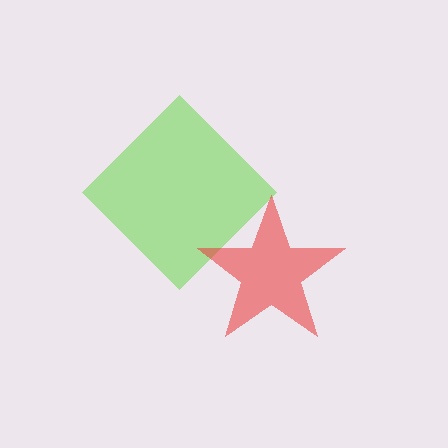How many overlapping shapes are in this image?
There are 2 overlapping shapes in the image.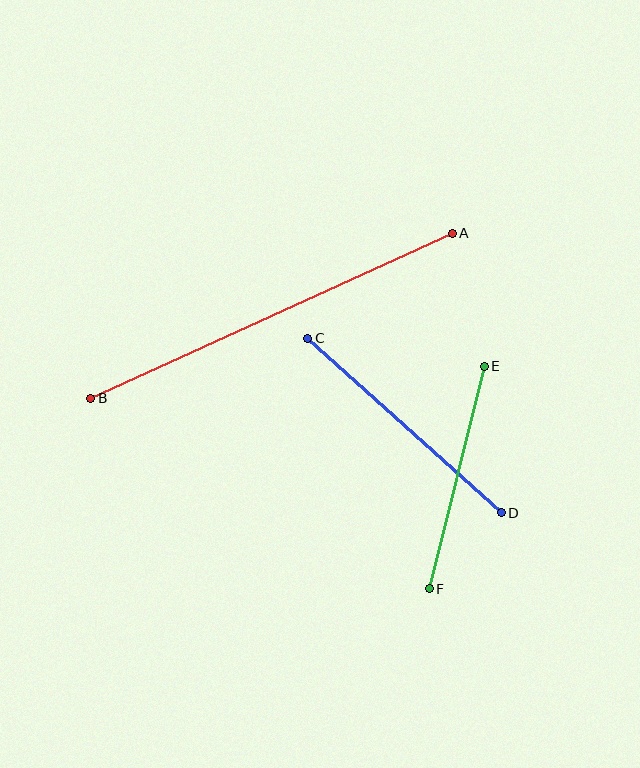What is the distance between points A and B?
The distance is approximately 397 pixels.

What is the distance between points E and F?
The distance is approximately 229 pixels.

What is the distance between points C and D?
The distance is approximately 260 pixels.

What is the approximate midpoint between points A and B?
The midpoint is at approximately (271, 316) pixels.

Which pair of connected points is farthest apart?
Points A and B are farthest apart.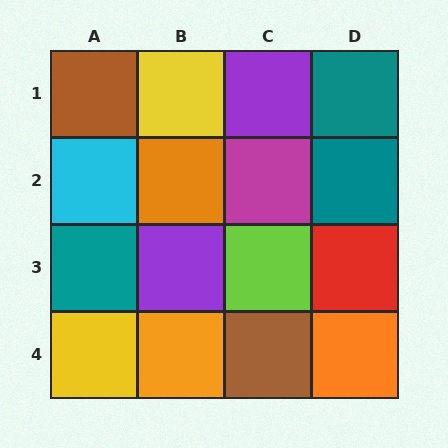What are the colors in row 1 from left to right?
Brown, yellow, purple, teal.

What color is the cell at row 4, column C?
Brown.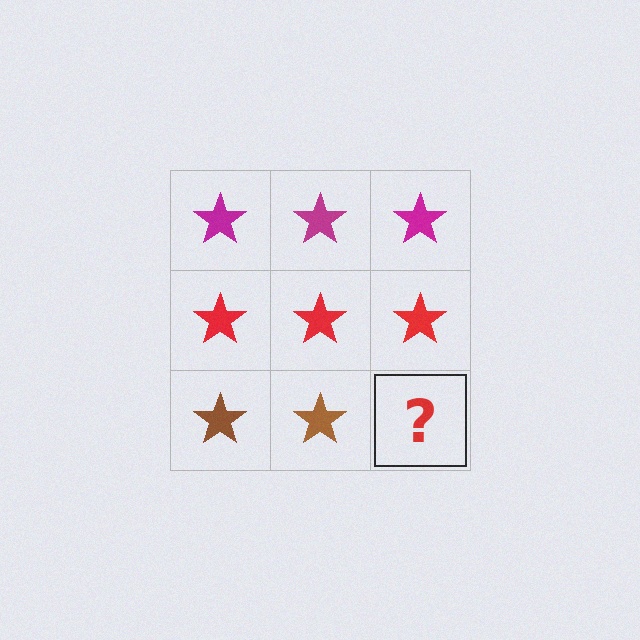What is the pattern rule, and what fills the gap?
The rule is that each row has a consistent color. The gap should be filled with a brown star.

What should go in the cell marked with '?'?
The missing cell should contain a brown star.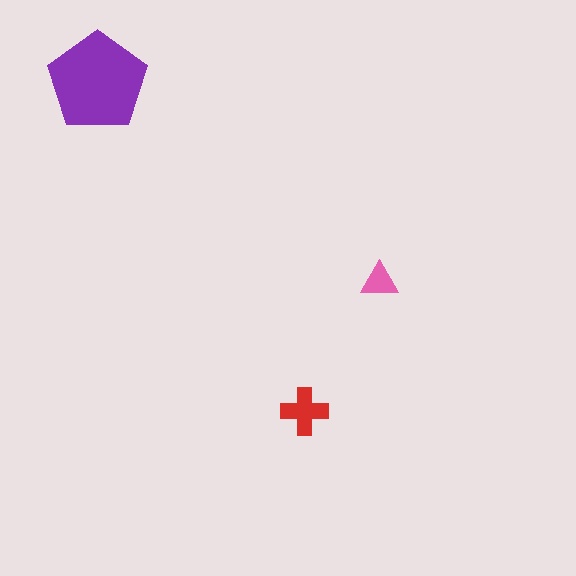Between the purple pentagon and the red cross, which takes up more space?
The purple pentagon.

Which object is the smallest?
The pink triangle.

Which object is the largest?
The purple pentagon.